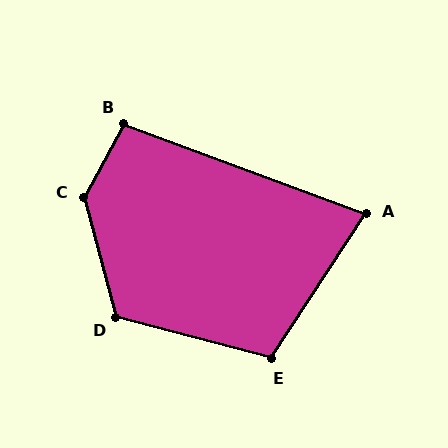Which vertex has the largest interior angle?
C, at approximately 137 degrees.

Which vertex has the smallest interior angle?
A, at approximately 77 degrees.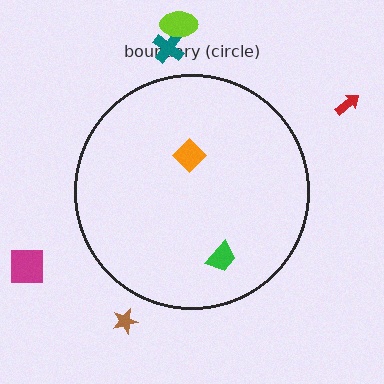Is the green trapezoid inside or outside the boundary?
Inside.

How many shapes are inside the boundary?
2 inside, 5 outside.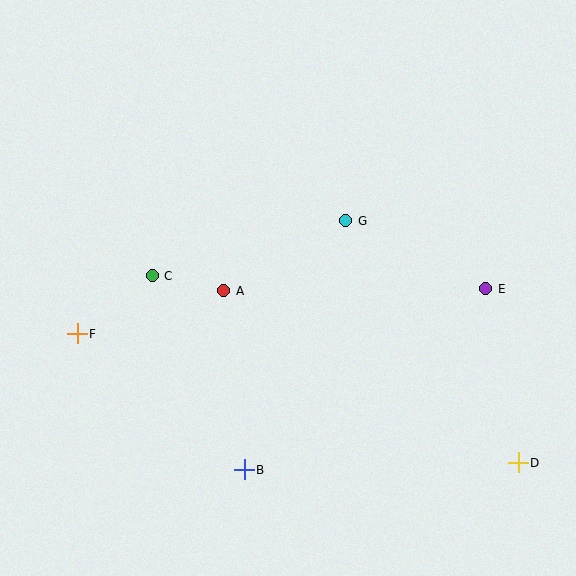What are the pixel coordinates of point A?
Point A is at (224, 291).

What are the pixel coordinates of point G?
Point G is at (345, 221).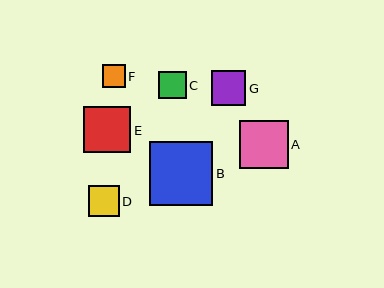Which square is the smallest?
Square F is the smallest with a size of approximately 23 pixels.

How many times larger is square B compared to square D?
Square B is approximately 2.1 times the size of square D.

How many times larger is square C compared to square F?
Square C is approximately 1.2 times the size of square F.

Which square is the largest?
Square B is the largest with a size of approximately 64 pixels.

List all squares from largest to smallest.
From largest to smallest: B, A, E, G, D, C, F.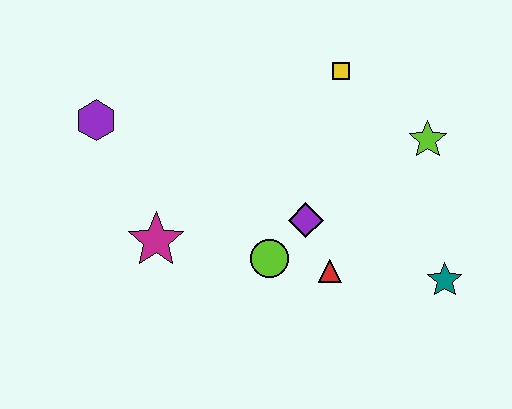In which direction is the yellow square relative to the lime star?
The yellow square is to the left of the lime star.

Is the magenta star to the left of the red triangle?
Yes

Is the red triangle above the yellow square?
No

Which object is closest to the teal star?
The red triangle is closest to the teal star.